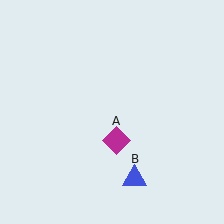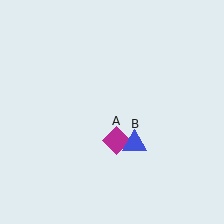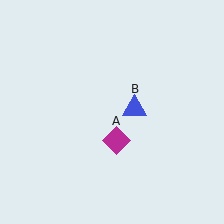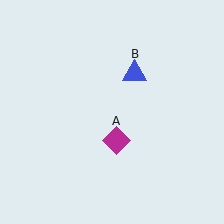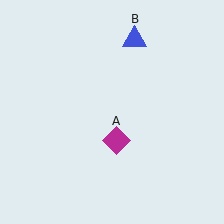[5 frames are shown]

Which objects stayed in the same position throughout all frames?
Magenta diamond (object A) remained stationary.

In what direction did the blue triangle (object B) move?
The blue triangle (object B) moved up.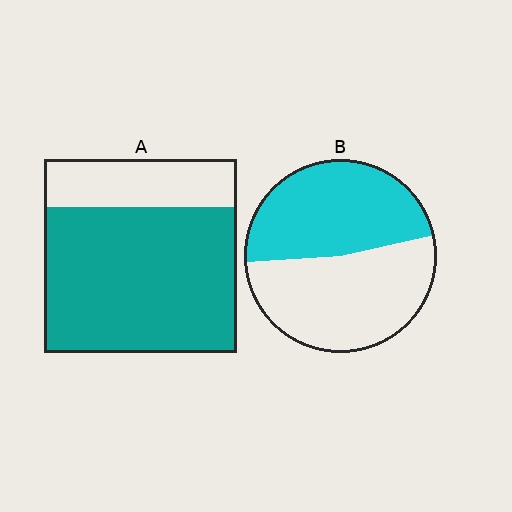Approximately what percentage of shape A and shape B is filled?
A is approximately 75% and B is approximately 50%.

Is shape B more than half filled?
Roughly half.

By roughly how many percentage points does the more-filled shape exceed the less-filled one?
By roughly 30 percentage points (A over B).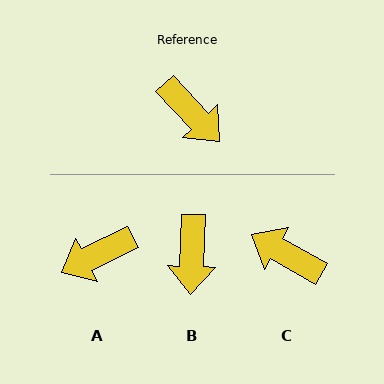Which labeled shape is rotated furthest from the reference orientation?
C, about 163 degrees away.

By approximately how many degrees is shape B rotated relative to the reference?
Approximately 45 degrees clockwise.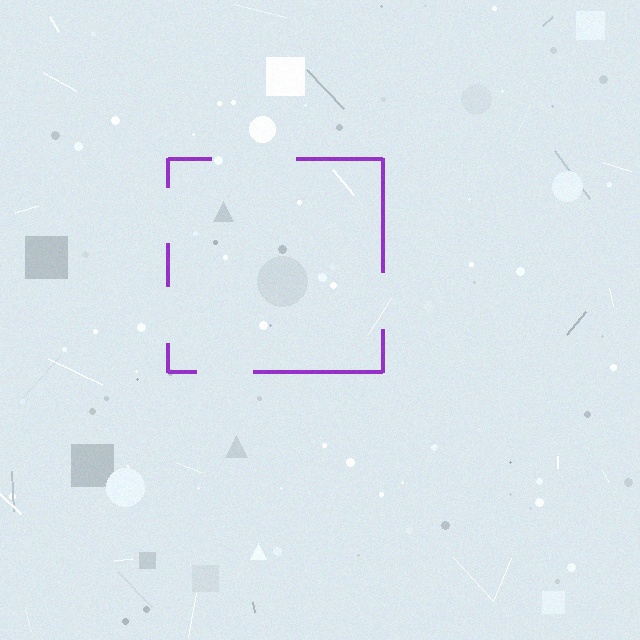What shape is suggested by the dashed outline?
The dashed outline suggests a square.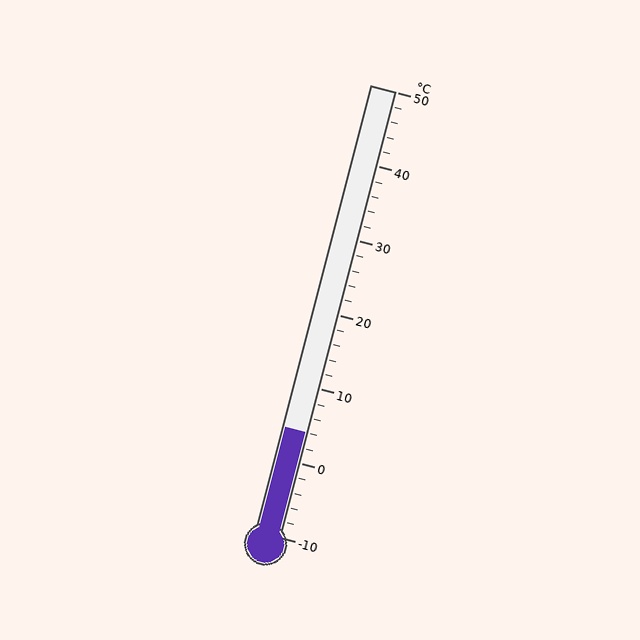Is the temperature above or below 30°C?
The temperature is below 30°C.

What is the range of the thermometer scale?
The thermometer scale ranges from -10°C to 50°C.